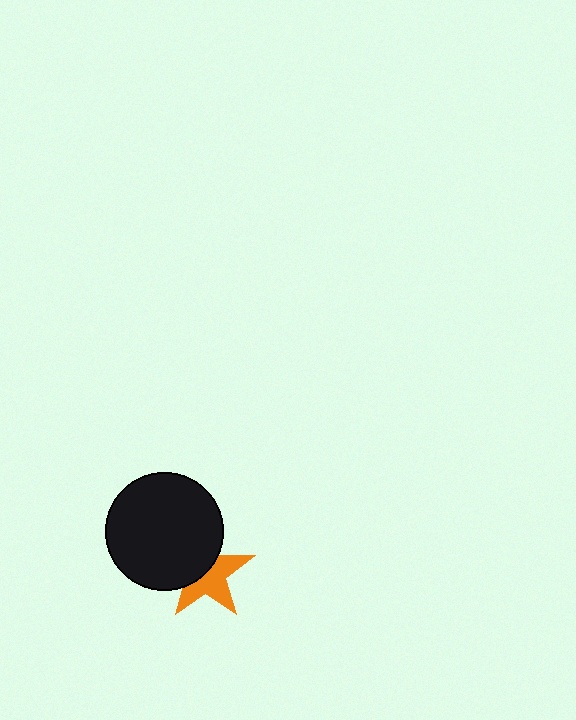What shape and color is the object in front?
The object in front is a black circle.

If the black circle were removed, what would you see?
You would see the complete orange star.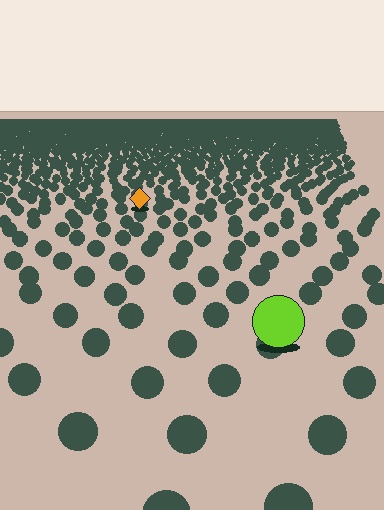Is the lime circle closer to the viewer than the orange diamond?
Yes. The lime circle is closer — you can tell from the texture gradient: the ground texture is coarser near it.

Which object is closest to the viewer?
The lime circle is closest. The texture marks near it are larger and more spread out.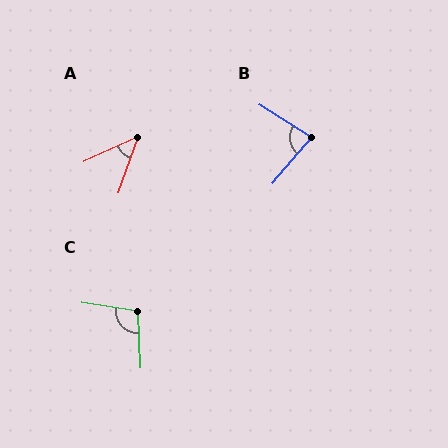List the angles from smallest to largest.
A (45°), B (82°), C (101°).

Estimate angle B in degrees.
Approximately 82 degrees.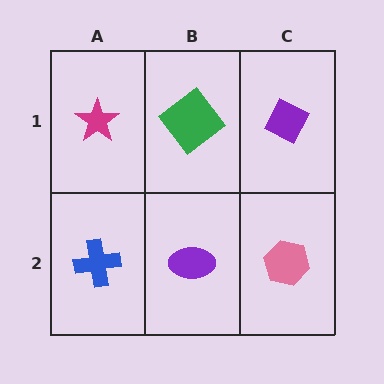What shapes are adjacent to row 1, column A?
A blue cross (row 2, column A), a green diamond (row 1, column B).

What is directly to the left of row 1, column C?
A green diamond.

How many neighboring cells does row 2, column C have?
2.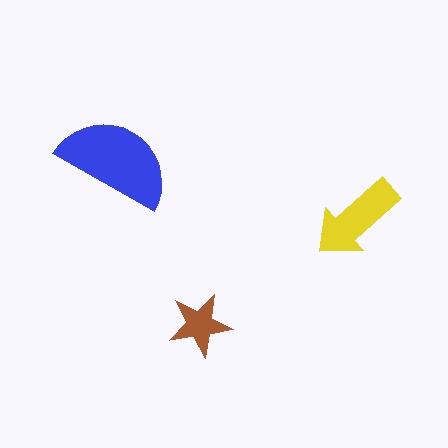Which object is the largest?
The blue semicircle.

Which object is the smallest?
The brown star.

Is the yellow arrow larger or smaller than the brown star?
Larger.